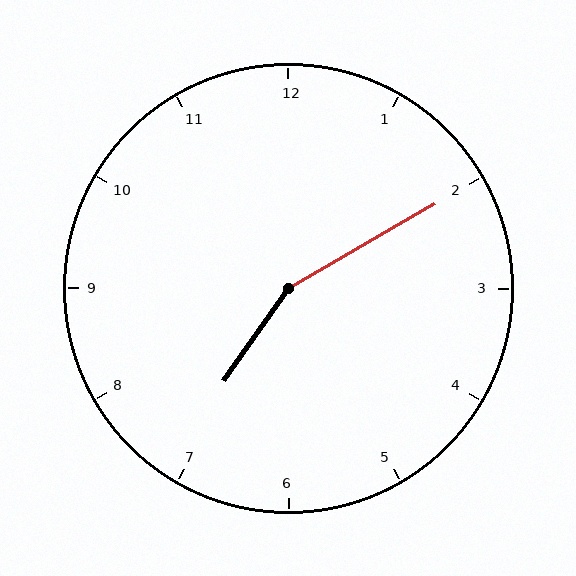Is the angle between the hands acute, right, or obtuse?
It is obtuse.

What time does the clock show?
7:10.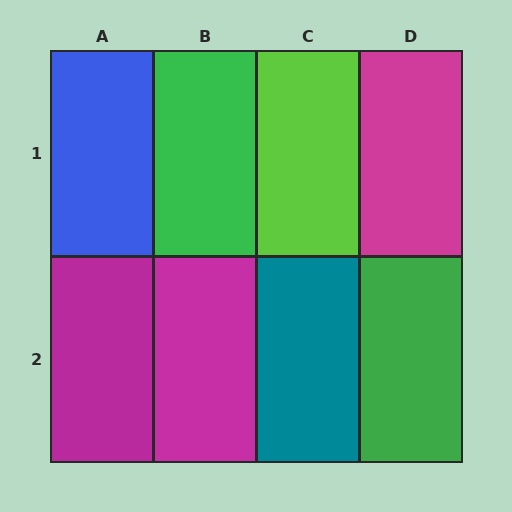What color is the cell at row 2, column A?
Magenta.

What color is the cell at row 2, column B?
Magenta.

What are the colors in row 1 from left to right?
Blue, green, lime, magenta.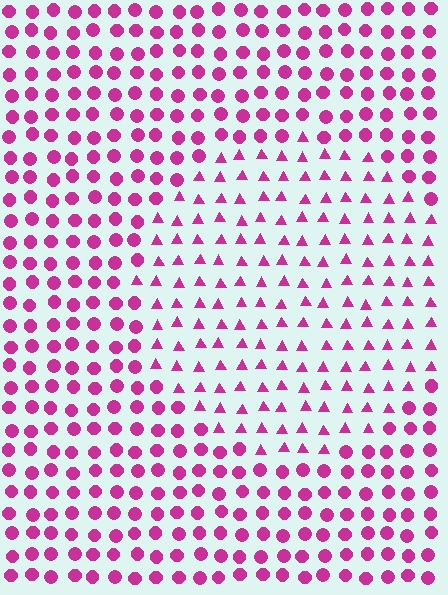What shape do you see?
I see a circle.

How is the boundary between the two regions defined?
The boundary is defined by a change in element shape: triangles inside vs. circles outside. All elements share the same color and spacing.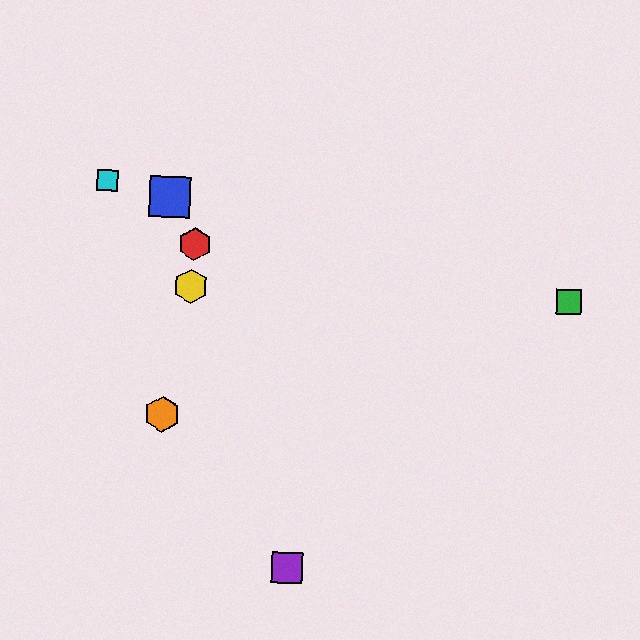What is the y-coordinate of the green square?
The green square is at y≈302.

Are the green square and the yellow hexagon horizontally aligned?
Yes, both are at y≈302.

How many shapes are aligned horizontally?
2 shapes (the green square, the yellow hexagon) are aligned horizontally.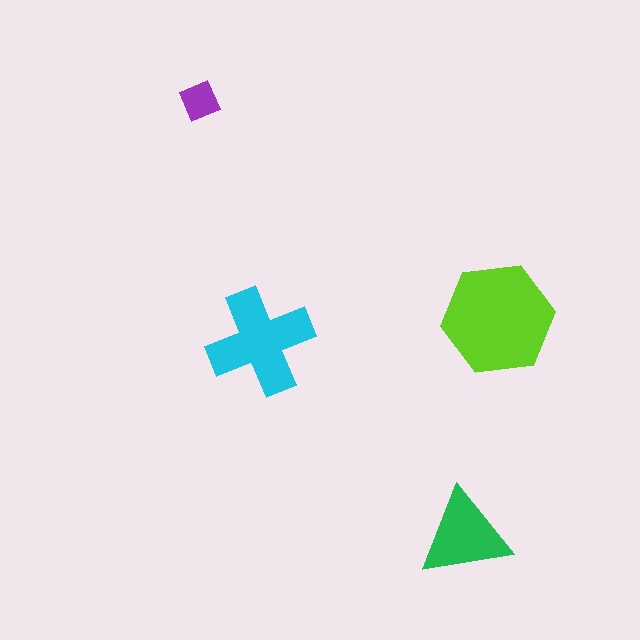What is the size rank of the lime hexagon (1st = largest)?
1st.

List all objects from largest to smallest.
The lime hexagon, the cyan cross, the green triangle, the purple diamond.